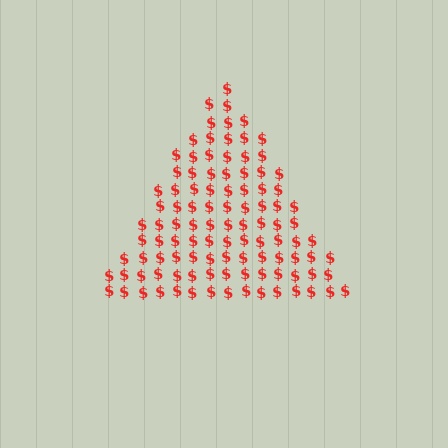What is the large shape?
The large shape is a triangle.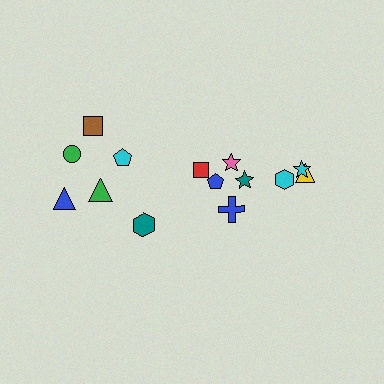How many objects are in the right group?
There are 8 objects.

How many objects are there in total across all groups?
There are 14 objects.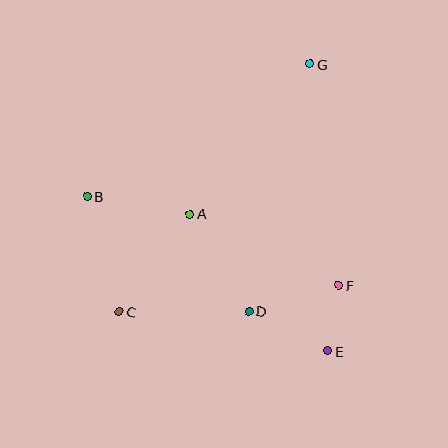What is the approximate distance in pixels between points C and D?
The distance between C and D is approximately 130 pixels.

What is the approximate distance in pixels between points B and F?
The distance between B and F is approximately 266 pixels.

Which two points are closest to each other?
Points E and F are closest to each other.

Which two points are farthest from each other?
Points C and G are farthest from each other.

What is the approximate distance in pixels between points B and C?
The distance between B and C is approximately 119 pixels.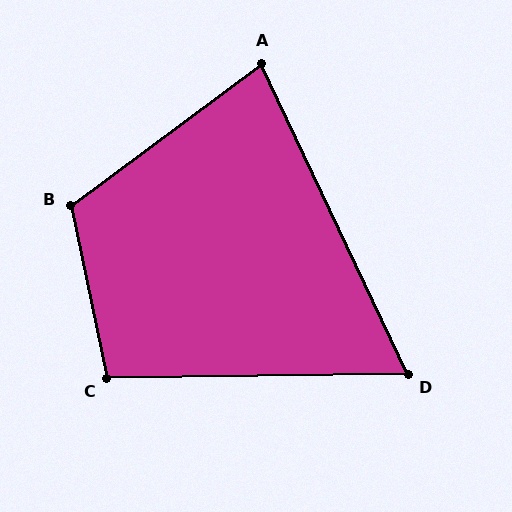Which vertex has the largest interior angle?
B, at approximately 114 degrees.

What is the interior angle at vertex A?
Approximately 79 degrees (acute).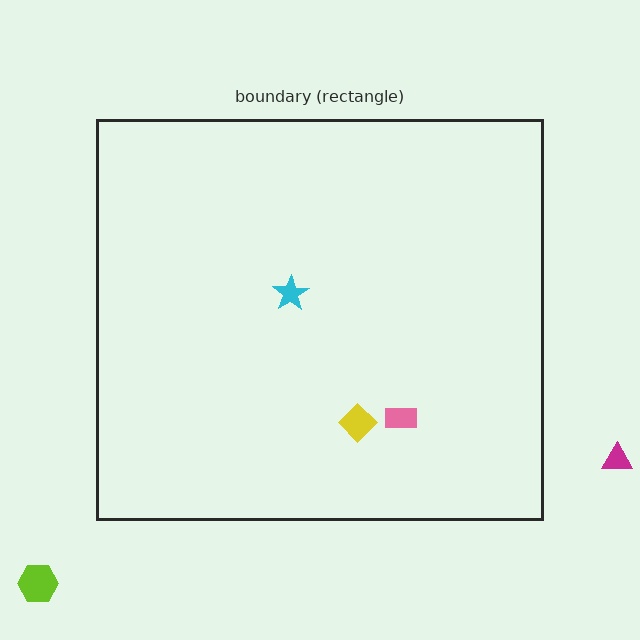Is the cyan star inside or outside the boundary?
Inside.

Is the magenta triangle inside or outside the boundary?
Outside.